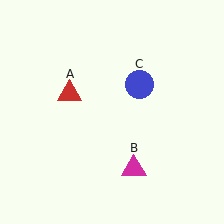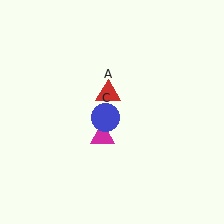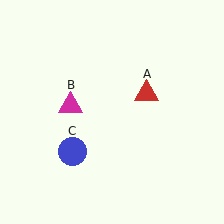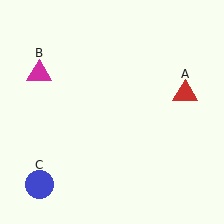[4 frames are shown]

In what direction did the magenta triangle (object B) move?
The magenta triangle (object B) moved up and to the left.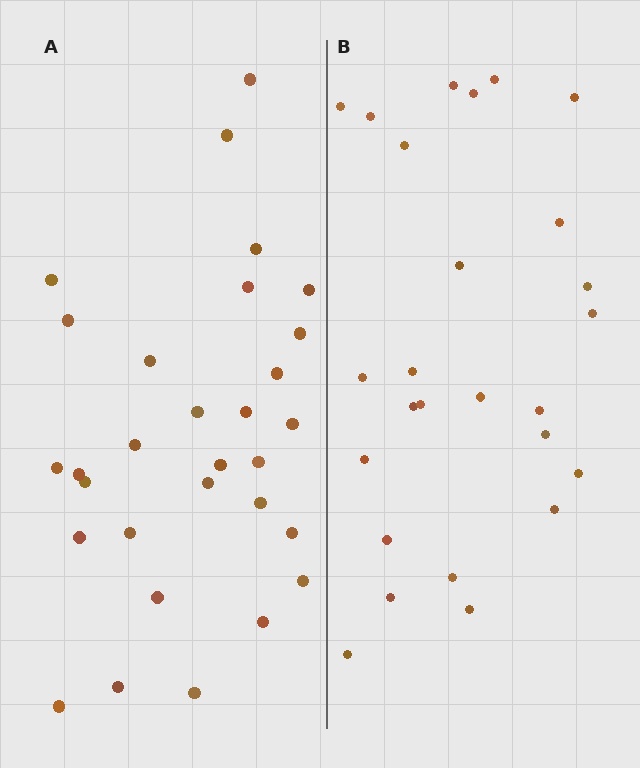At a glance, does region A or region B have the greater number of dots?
Region A (the left region) has more dots.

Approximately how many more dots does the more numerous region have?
Region A has about 4 more dots than region B.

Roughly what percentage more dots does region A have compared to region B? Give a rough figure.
About 15% more.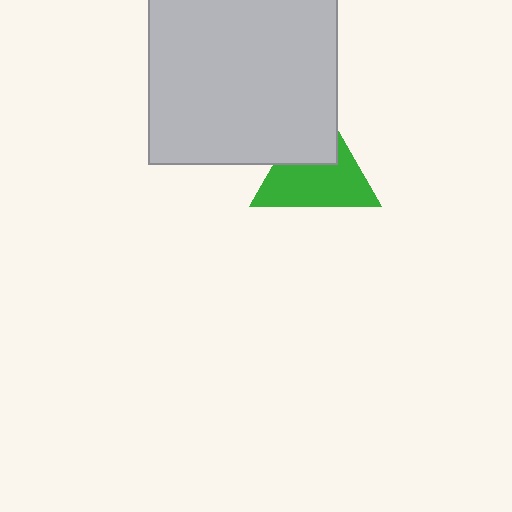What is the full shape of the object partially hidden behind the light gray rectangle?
The partially hidden object is a green triangle.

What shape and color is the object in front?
The object in front is a light gray rectangle.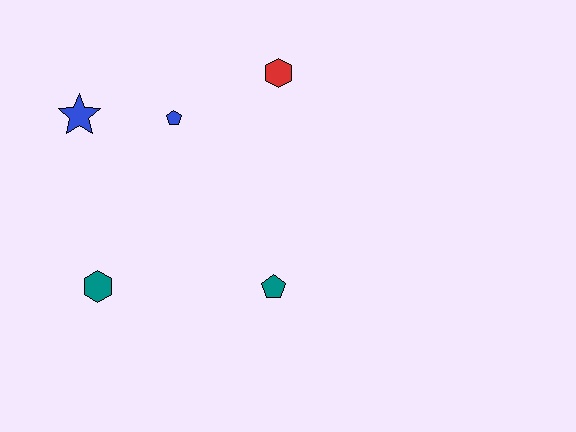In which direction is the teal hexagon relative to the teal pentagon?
The teal hexagon is to the left of the teal pentagon.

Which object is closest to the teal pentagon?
The teal hexagon is closest to the teal pentagon.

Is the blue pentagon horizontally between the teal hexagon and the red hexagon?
Yes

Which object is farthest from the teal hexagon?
The red hexagon is farthest from the teal hexagon.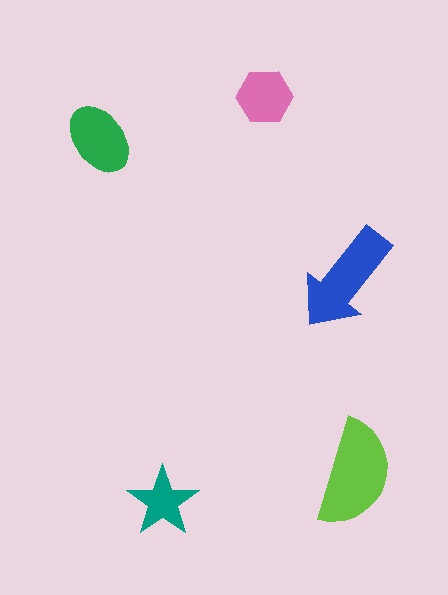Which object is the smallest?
The teal star.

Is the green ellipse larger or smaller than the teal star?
Larger.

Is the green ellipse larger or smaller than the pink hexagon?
Larger.